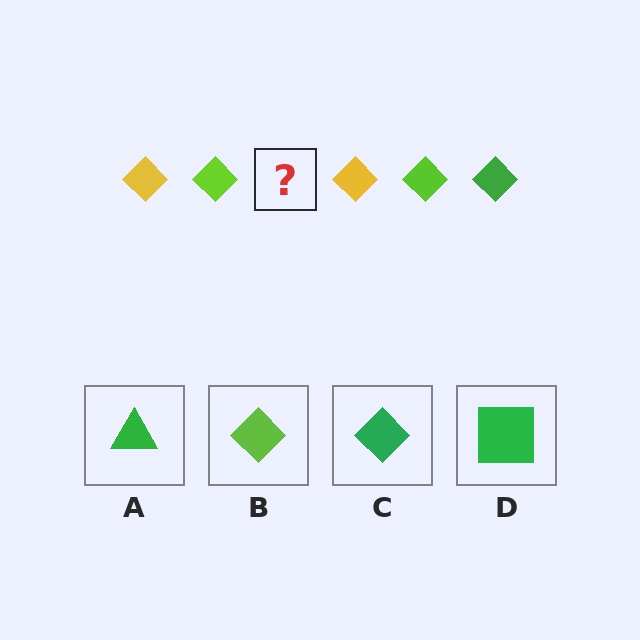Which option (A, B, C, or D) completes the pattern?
C.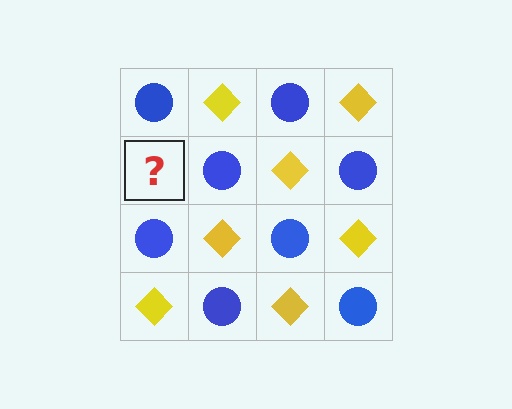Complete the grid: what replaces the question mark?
The question mark should be replaced with a yellow diamond.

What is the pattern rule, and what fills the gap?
The rule is that it alternates blue circle and yellow diamond in a checkerboard pattern. The gap should be filled with a yellow diamond.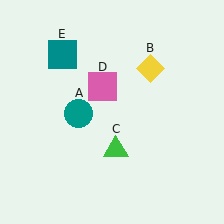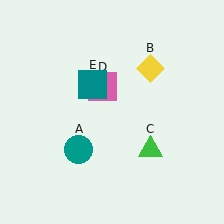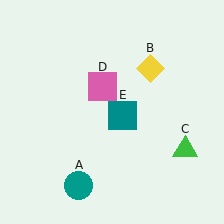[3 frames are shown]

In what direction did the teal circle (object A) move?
The teal circle (object A) moved down.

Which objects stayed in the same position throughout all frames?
Yellow diamond (object B) and pink square (object D) remained stationary.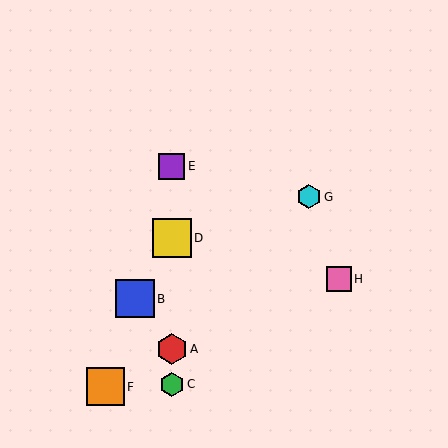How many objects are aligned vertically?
4 objects (A, C, D, E) are aligned vertically.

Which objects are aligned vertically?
Objects A, C, D, E are aligned vertically.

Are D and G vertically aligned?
No, D is at x≈172 and G is at x≈309.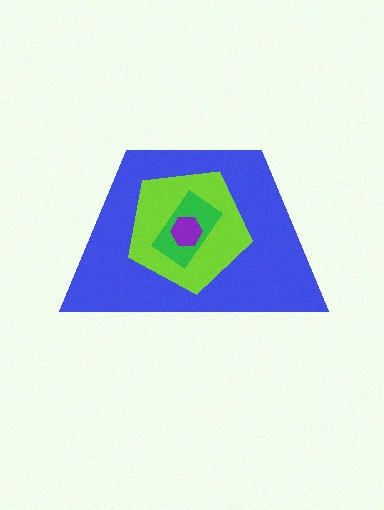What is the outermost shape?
The blue trapezoid.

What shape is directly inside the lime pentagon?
The green rectangle.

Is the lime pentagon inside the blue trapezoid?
Yes.